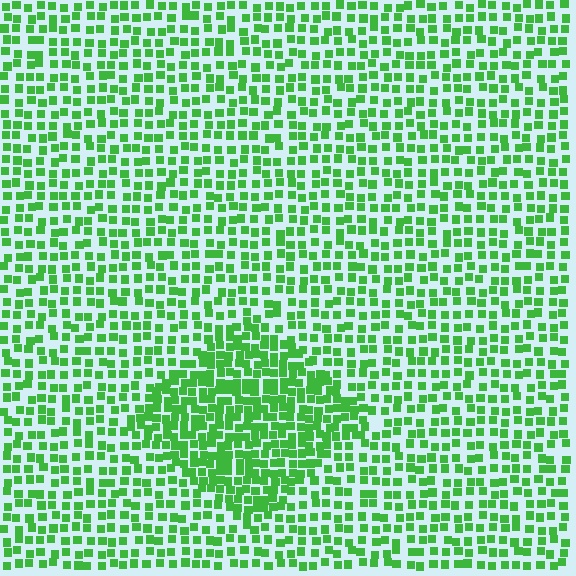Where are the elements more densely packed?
The elements are more densely packed inside the diamond boundary.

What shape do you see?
I see a diamond.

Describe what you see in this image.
The image contains small green elements arranged at two different densities. A diamond-shaped region is visible where the elements are more densely packed than the surrounding area.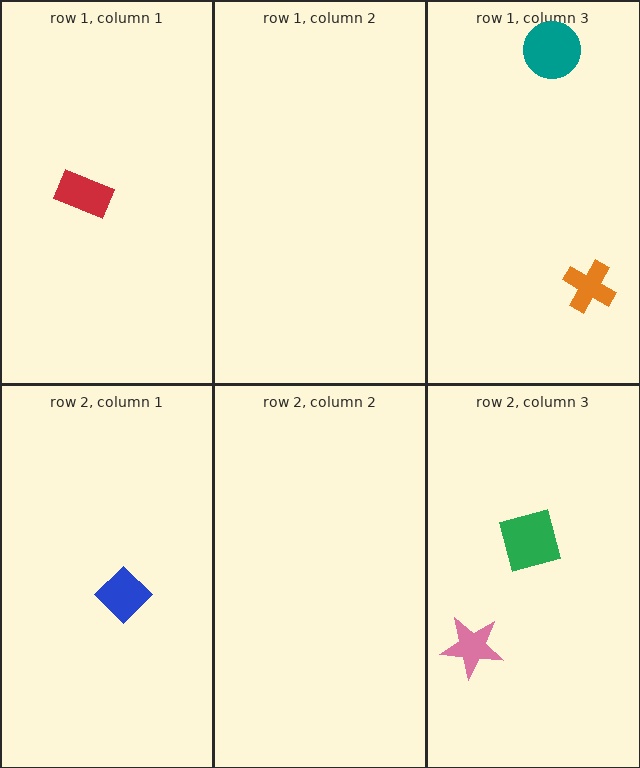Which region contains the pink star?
The row 2, column 3 region.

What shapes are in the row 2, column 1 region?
The blue diamond.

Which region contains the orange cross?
The row 1, column 3 region.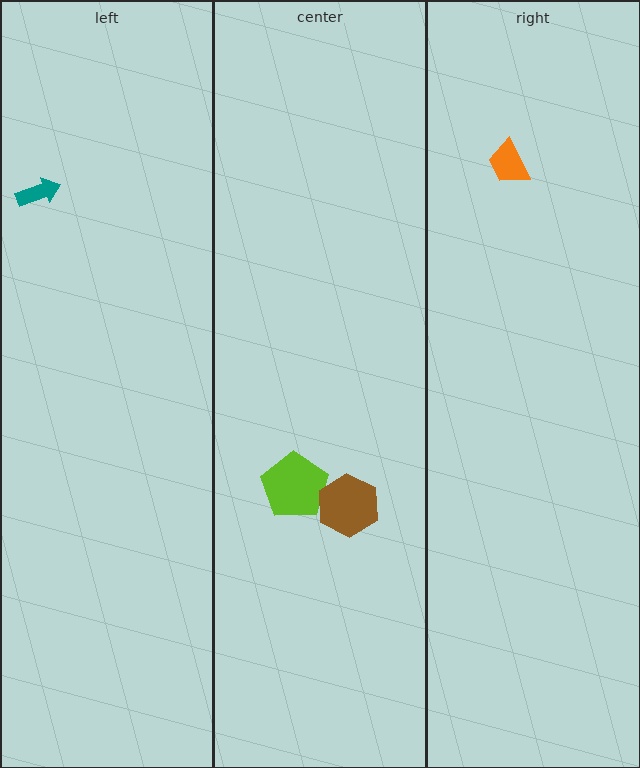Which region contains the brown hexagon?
The center region.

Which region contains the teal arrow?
The left region.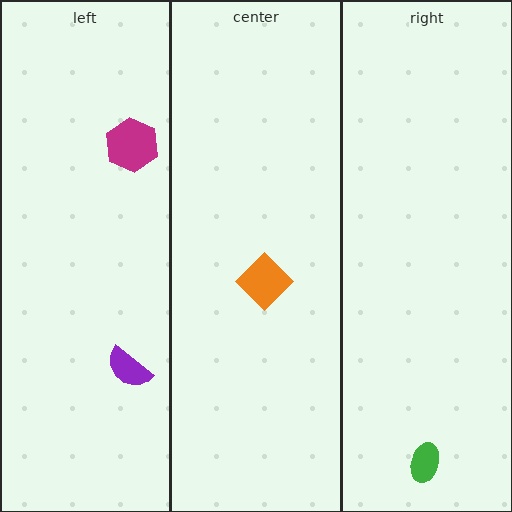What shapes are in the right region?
The green ellipse.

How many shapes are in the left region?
2.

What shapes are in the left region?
The purple semicircle, the magenta hexagon.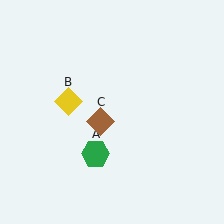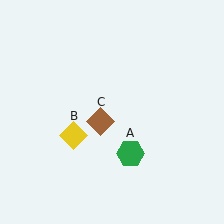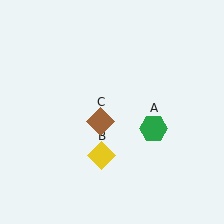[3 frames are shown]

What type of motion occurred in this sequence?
The green hexagon (object A), yellow diamond (object B) rotated counterclockwise around the center of the scene.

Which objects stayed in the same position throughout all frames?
Brown diamond (object C) remained stationary.